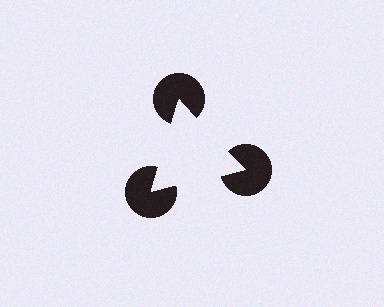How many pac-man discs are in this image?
There are 3 — one at each vertex of the illusory triangle.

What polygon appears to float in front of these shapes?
An illusory triangle — its edges are inferred from the aligned wedge cuts in the pac-man discs, not physically drawn.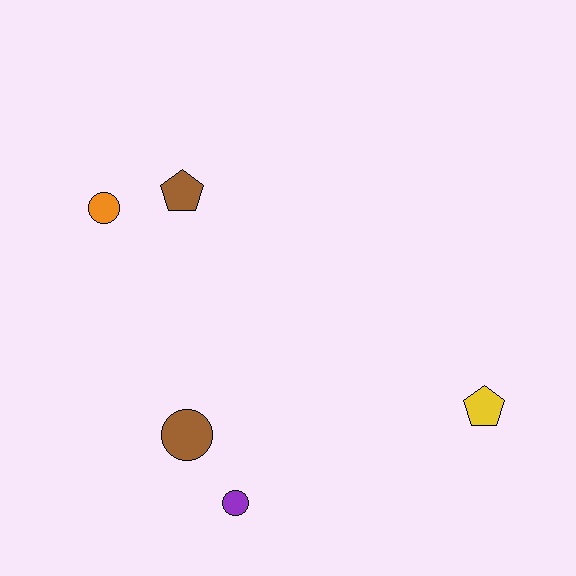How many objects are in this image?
There are 5 objects.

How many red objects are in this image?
There are no red objects.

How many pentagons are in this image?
There are 2 pentagons.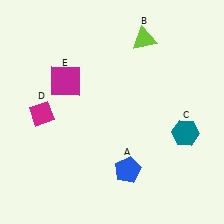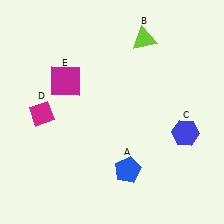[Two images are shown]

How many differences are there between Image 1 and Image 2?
There is 1 difference between the two images.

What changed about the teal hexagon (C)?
In Image 1, C is teal. In Image 2, it changed to blue.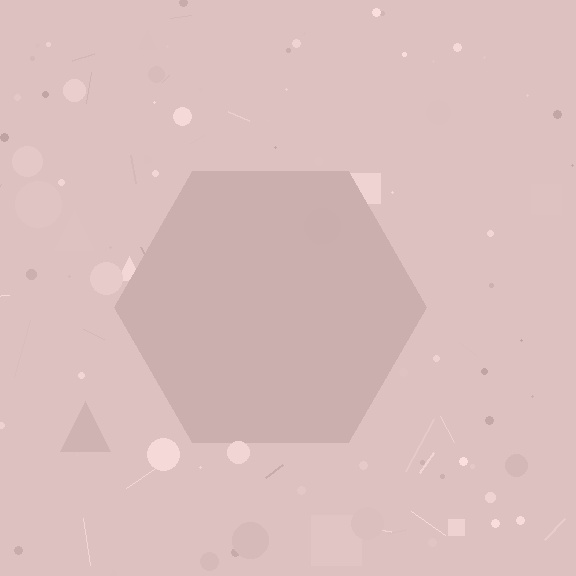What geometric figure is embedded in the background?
A hexagon is embedded in the background.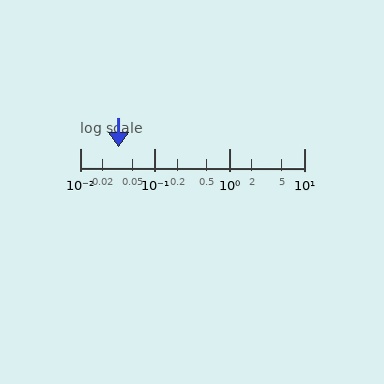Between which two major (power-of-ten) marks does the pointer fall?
The pointer is between 0.01 and 0.1.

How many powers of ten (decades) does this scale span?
The scale spans 3 decades, from 0.01 to 10.